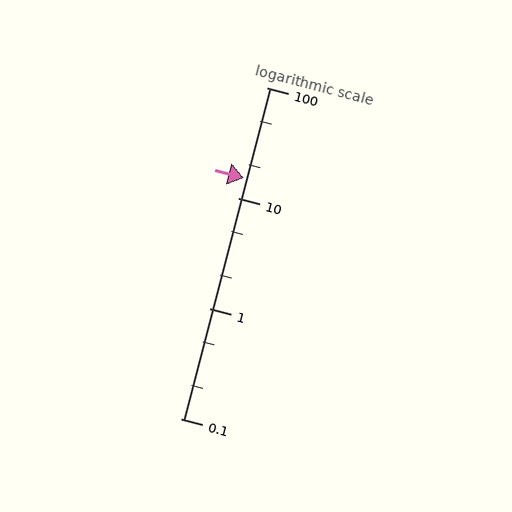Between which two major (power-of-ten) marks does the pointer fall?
The pointer is between 10 and 100.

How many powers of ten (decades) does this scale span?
The scale spans 3 decades, from 0.1 to 100.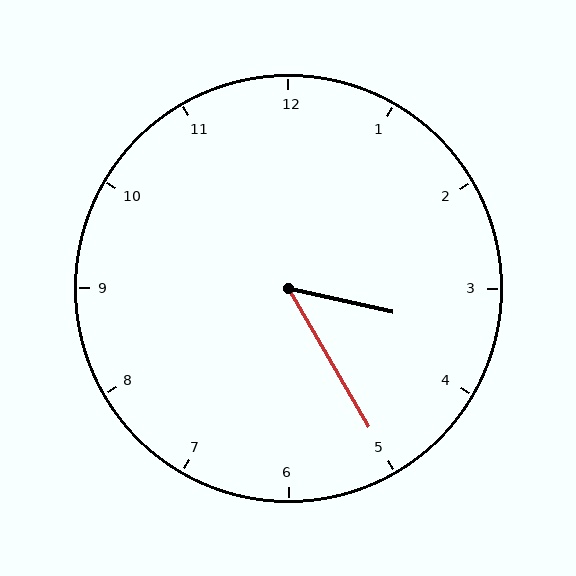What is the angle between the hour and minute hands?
Approximately 48 degrees.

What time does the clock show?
3:25.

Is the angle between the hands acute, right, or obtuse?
It is acute.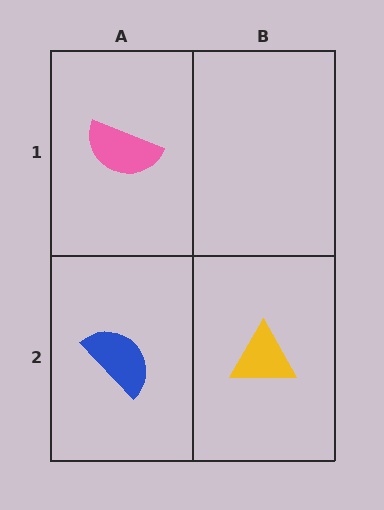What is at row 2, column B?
A yellow triangle.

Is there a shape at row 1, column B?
No, that cell is empty.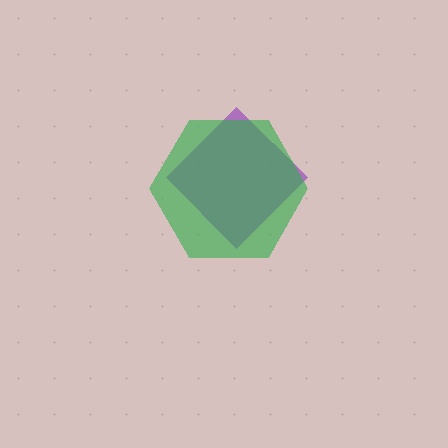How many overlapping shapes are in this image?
There are 2 overlapping shapes in the image.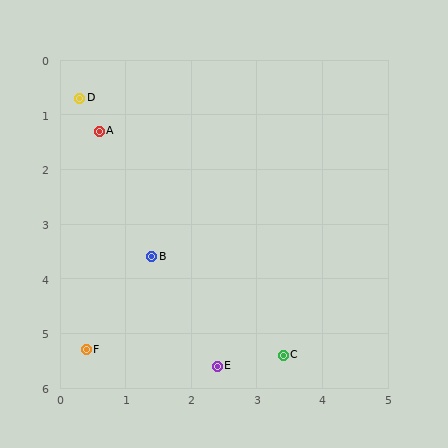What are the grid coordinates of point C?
Point C is at approximately (3.4, 5.4).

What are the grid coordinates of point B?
Point B is at approximately (1.4, 3.6).